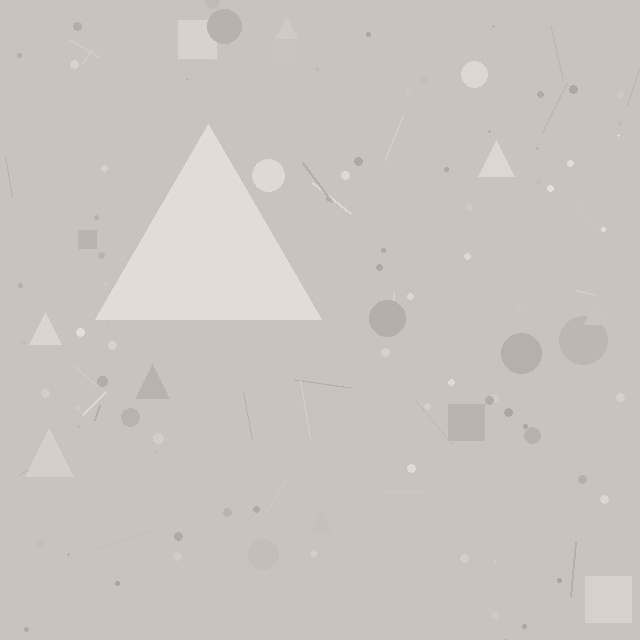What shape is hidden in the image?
A triangle is hidden in the image.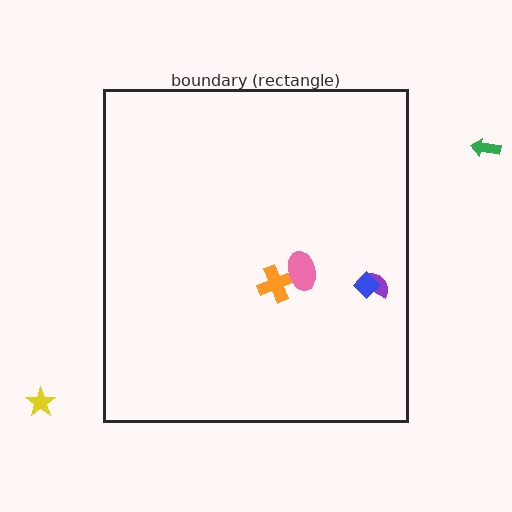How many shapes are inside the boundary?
4 inside, 2 outside.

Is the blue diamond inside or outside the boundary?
Inside.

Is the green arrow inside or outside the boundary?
Outside.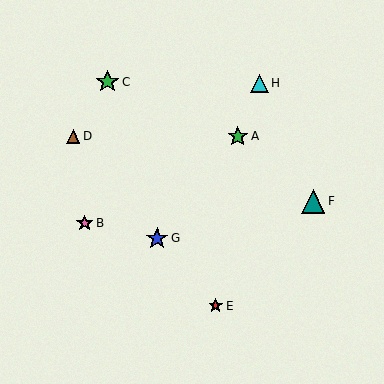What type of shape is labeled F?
Shape F is a teal triangle.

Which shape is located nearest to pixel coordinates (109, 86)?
The green star (labeled C) at (107, 82) is nearest to that location.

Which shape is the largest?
The teal triangle (labeled F) is the largest.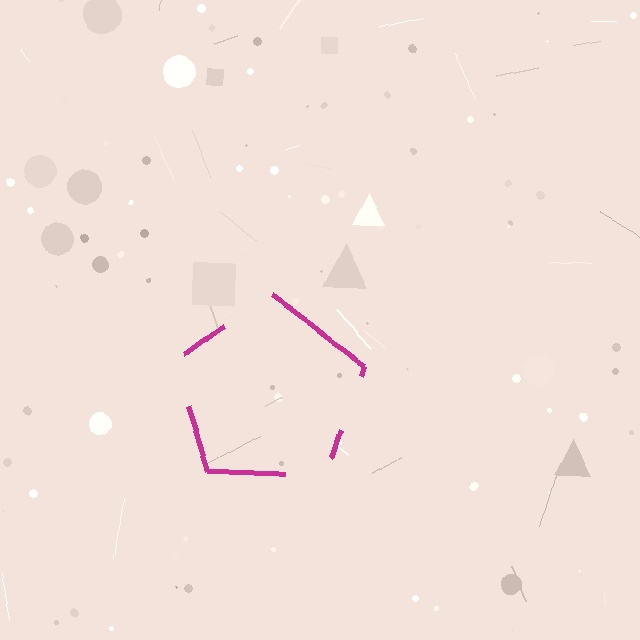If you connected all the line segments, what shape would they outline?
They would outline a pentagon.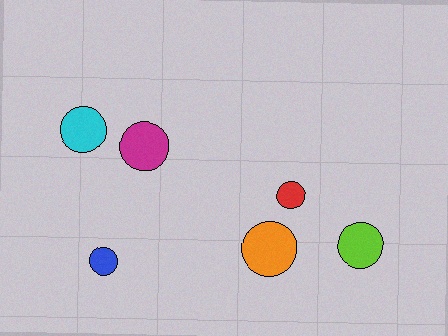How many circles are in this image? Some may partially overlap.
There are 6 circles.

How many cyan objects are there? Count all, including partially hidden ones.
There is 1 cyan object.